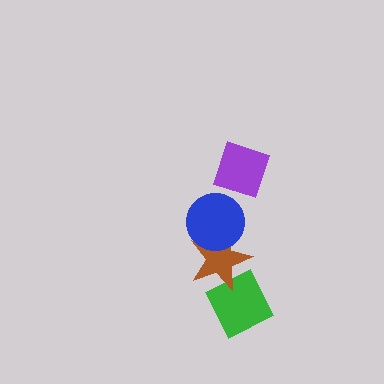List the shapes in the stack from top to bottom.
From top to bottom: the purple diamond, the blue circle, the brown star, the green diamond.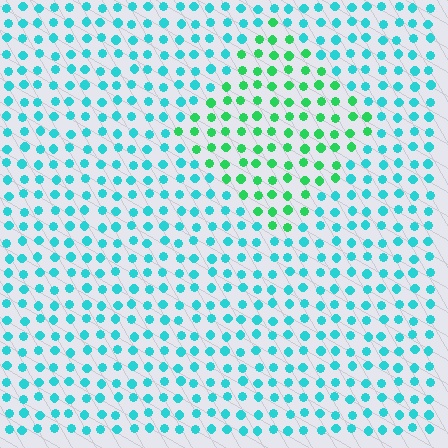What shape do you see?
I see a diamond.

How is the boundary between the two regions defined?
The boundary is defined purely by a slight shift in hue (about 43 degrees). Spacing, size, and orientation are identical on both sides.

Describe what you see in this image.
The image is filled with small cyan elements in a uniform arrangement. A diamond-shaped region is visible where the elements are tinted to a slightly different hue, forming a subtle color boundary.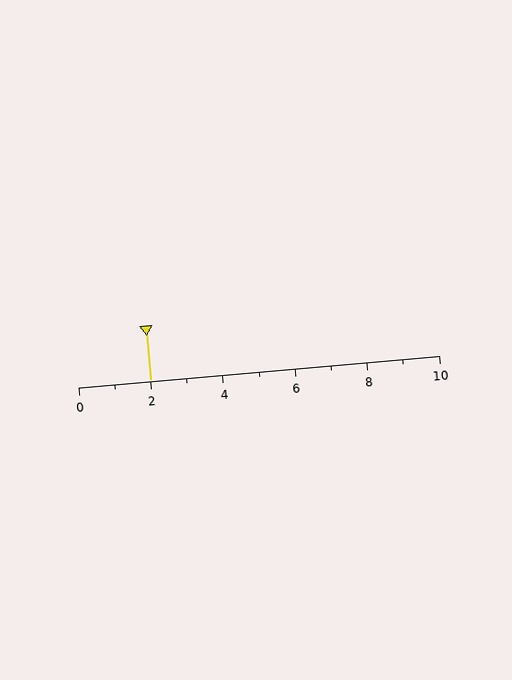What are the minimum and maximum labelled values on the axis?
The axis runs from 0 to 10.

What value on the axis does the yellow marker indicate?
The marker indicates approximately 2.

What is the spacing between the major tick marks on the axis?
The major ticks are spaced 2 apart.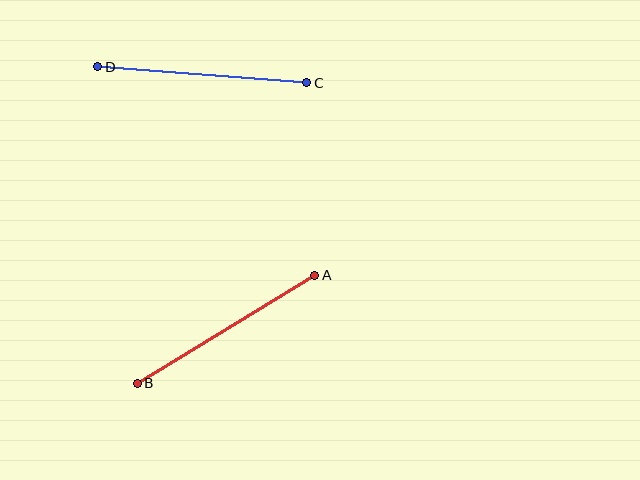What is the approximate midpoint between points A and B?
The midpoint is at approximately (226, 329) pixels.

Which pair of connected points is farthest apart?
Points C and D are farthest apart.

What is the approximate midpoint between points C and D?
The midpoint is at approximately (202, 75) pixels.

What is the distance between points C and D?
The distance is approximately 210 pixels.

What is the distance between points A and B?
The distance is approximately 207 pixels.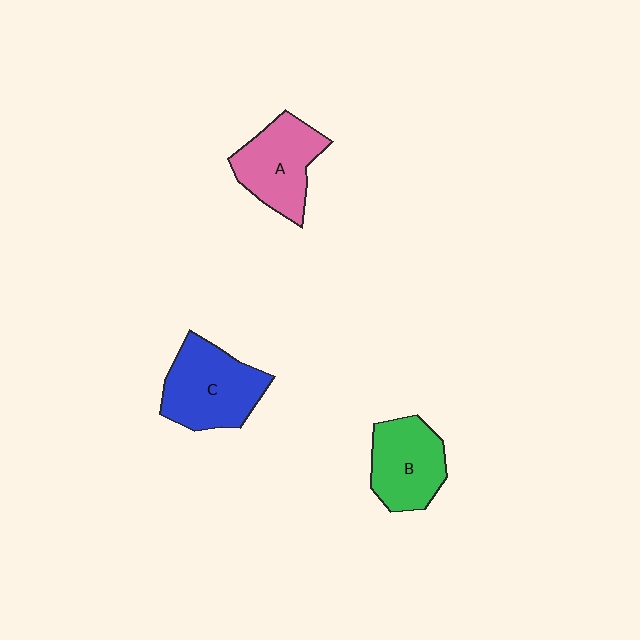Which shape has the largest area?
Shape C (blue).